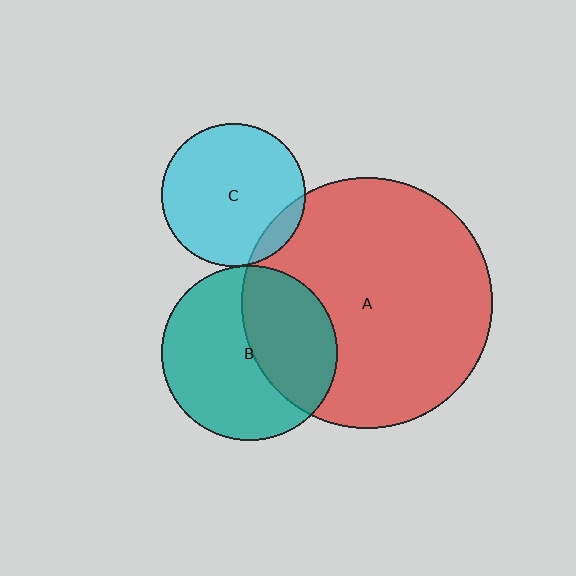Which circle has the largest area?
Circle A (red).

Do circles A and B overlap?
Yes.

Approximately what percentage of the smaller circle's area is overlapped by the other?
Approximately 40%.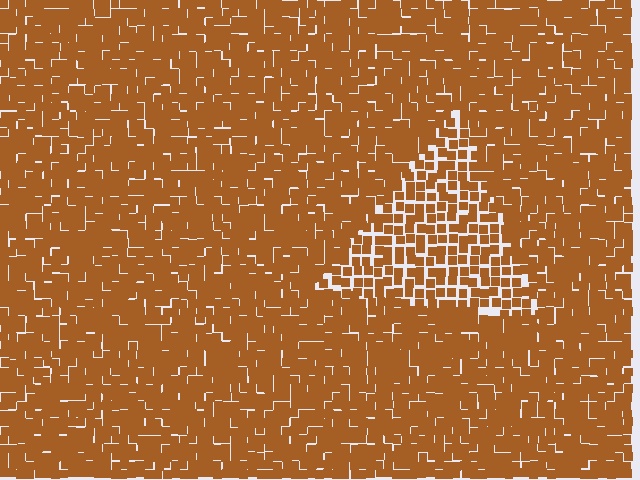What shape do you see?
I see a triangle.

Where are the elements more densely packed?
The elements are more densely packed outside the triangle boundary.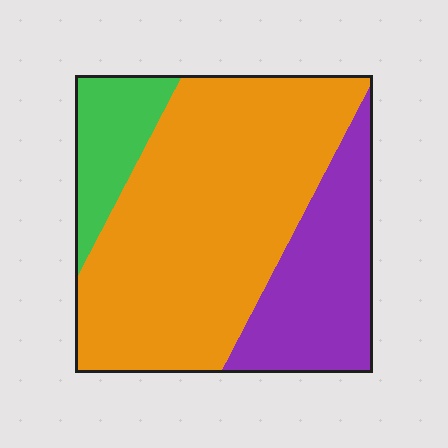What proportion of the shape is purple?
Purple takes up between a sixth and a third of the shape.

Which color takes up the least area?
Green, at roughly 10%.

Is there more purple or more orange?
Orange.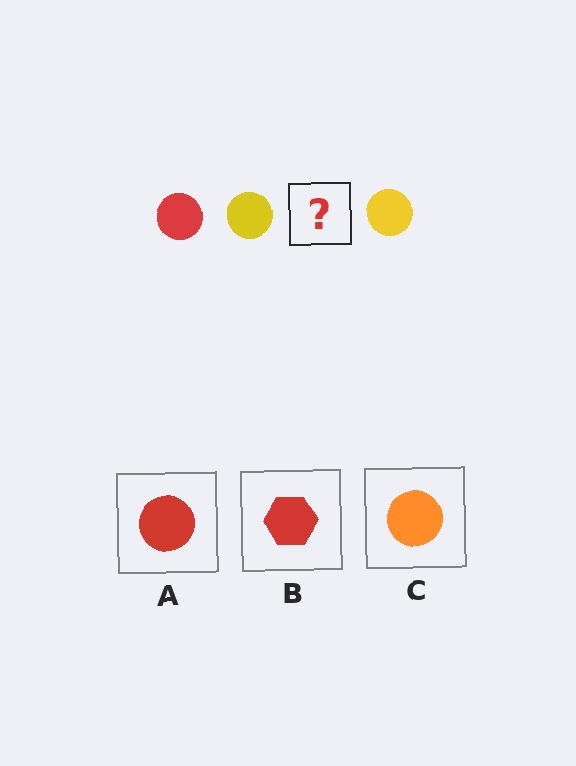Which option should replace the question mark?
Option A.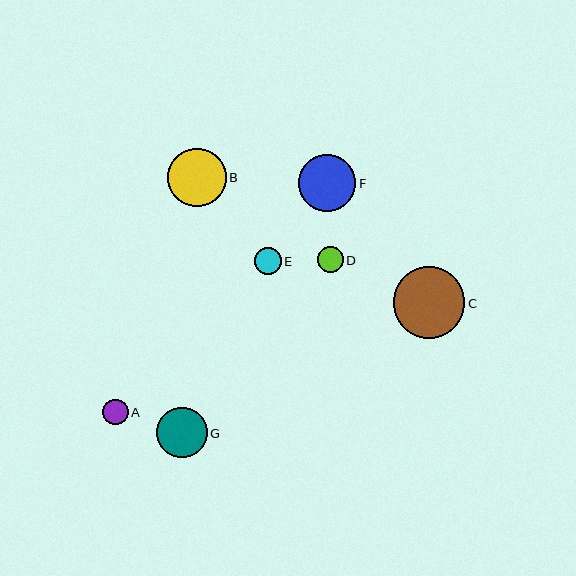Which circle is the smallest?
Circle D is the smallest with a size of approximately 25 pixels.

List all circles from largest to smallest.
From largest to smallest: C, B, F, G, E, A, D.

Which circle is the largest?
Circle C is the largest with a size of approximately 72 pixels.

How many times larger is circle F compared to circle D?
Circle F is approximately 2.3 times the size of circle D.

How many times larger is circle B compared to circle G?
Circle B is approximately 1.2 times the size of circle G.